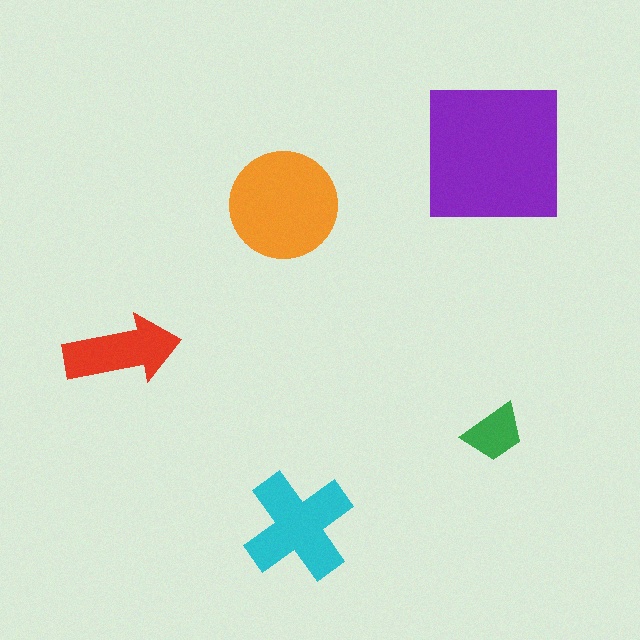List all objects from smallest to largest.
The green trapezoid, the red arrow, the cyan cross, the orange circle, the purple square.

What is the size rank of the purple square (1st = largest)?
1st.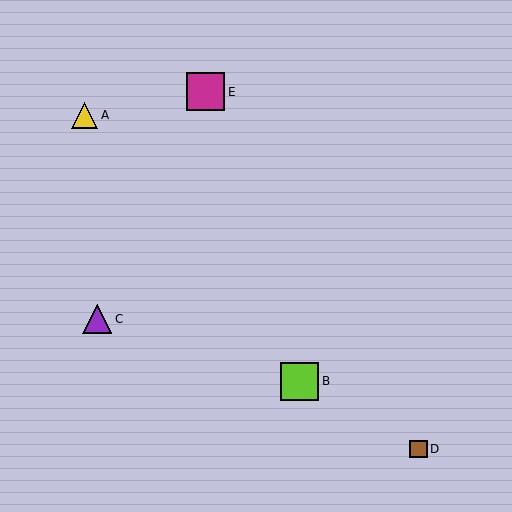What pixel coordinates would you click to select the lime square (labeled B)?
Click at (300, 381) to select the lime square B.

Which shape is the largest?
The magenta square (labeled E) is the largest.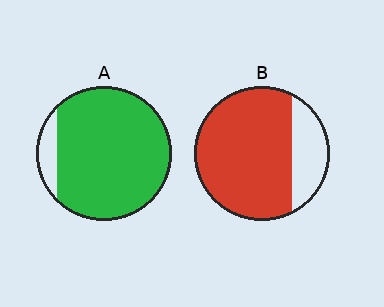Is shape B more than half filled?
Yes.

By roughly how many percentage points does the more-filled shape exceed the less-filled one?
By roughly 15 percentage points (A over B).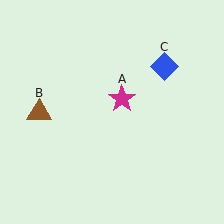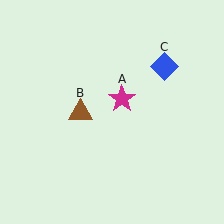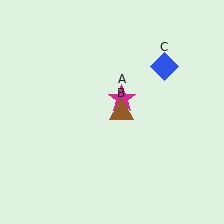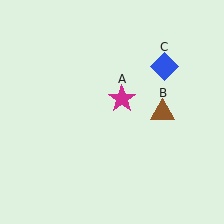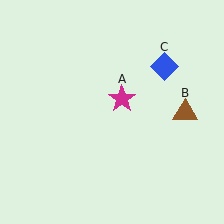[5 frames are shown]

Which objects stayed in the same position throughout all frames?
Magenta star (object A) and blue diamond (object C) remained stationary.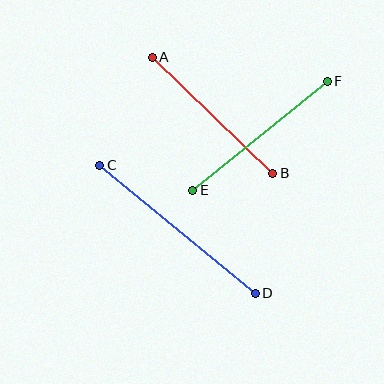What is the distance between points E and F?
The distance is approximately 173 pixels.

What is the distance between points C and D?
The distance is approximately 201 pixels.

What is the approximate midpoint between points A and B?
The midpoint is at approximately (213, 115) pixels.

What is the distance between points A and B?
The distance is approximately 167 pixels.